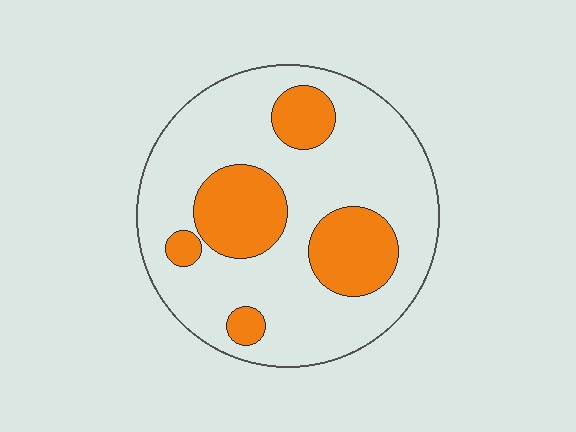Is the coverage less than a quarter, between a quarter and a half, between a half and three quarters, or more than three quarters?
Between a quarter and a half.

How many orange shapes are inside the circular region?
5.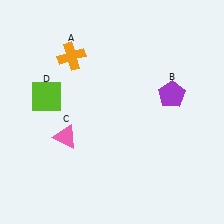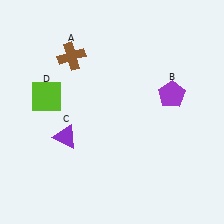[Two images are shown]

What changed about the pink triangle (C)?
In Image 1, C is pink. In Image 2, it changed to purple.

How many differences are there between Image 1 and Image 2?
There are 2 differences between the two images.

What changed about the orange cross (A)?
In Image 1, A is orange. In Image 2, it changed to brown.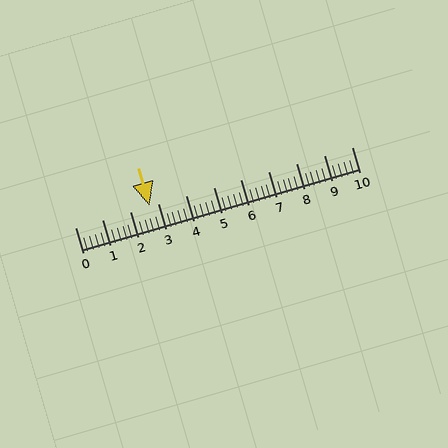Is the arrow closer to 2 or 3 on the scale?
The arrow is closer to 3.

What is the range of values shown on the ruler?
The ruler shows values from 0 to 10.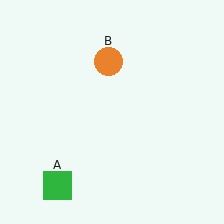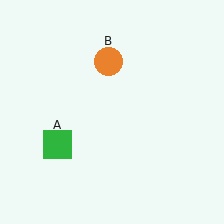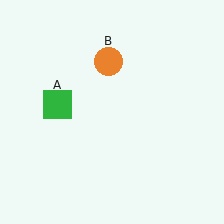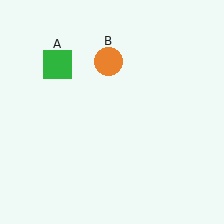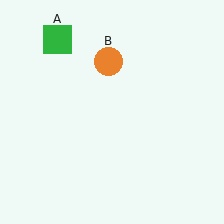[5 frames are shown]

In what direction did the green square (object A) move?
The green square (object A) moved up.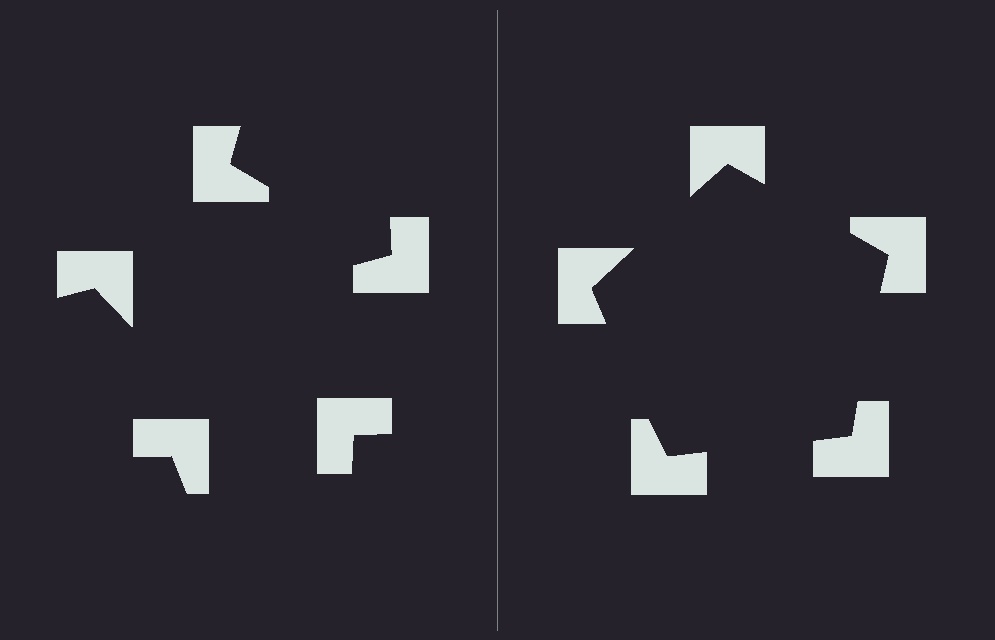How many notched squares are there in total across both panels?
10 — 5 on each side.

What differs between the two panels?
The notched squares are positioned identically on both sides; only the wedge orientations differ. On the right they align to a pentagon; on the left they are misaligned.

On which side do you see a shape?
An illusory pentagon appears on the right side. On the left side the wedge cuts are rotated, so no coherent shape forms.